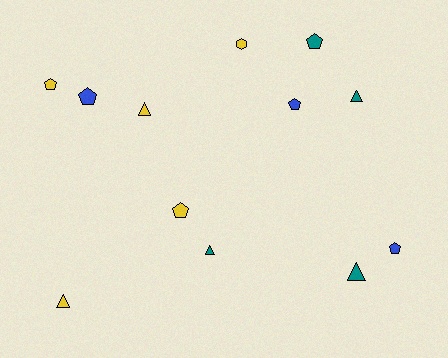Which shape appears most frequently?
Pentagon, with 6 objects.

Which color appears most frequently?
Yellow, with 5 objects.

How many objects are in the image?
There are 12 objects.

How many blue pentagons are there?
There are 3 blue pentagons.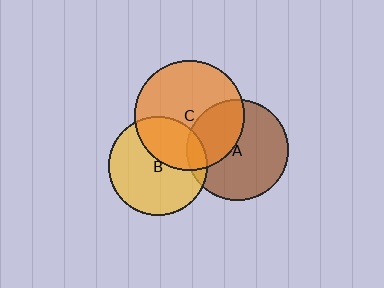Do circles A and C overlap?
Yes.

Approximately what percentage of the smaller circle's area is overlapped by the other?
Approximately 35%.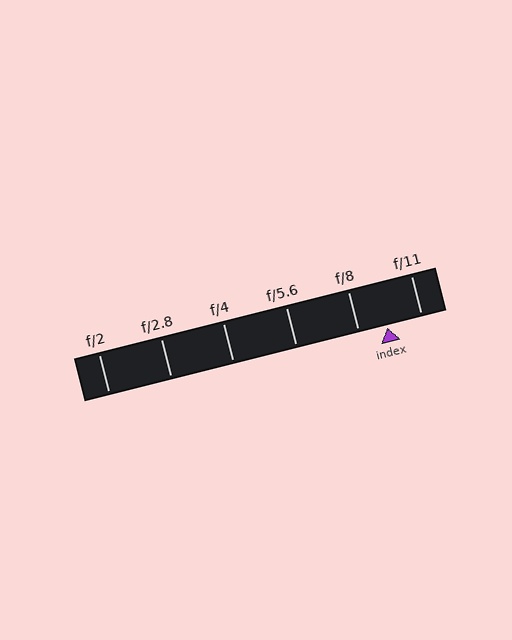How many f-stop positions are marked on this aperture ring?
There are 6 f-stop positions marked.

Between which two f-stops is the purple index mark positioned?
The index mark is between f/8 and f/11.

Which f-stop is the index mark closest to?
The index mark is closest to f/8.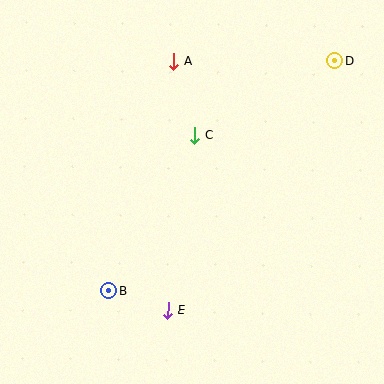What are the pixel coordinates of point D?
Point D is at (334, 61).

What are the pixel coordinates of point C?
Point C is at (195, 135).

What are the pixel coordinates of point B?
Point B is at (109, 291).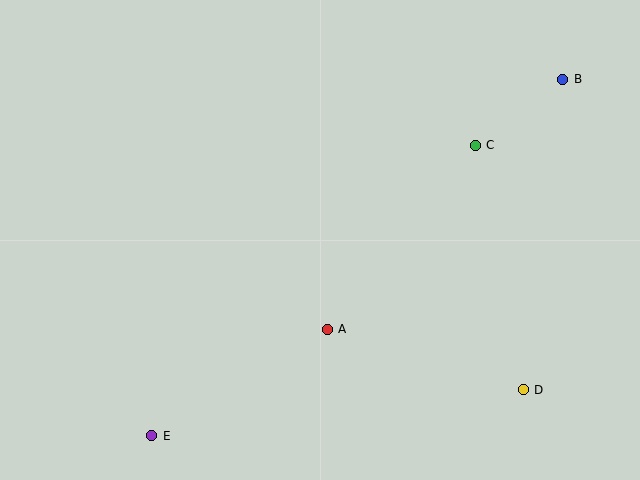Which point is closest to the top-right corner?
Point B is closest to the top-right corner.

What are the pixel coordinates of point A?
Point A is at (327, 329).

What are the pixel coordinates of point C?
Point C is at (475, 145).